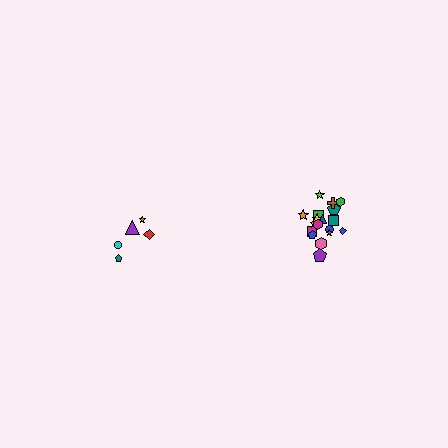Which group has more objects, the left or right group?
The right group.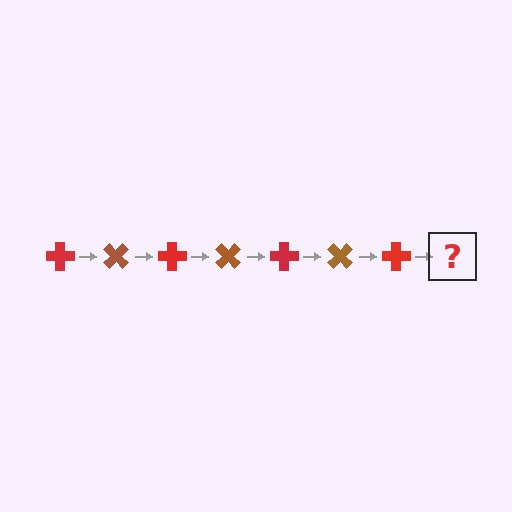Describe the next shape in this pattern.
It should be a brown cross, rotated 315 degrees from the start.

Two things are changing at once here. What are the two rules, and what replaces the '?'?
The two rules are that it rotates 45 degrees each step and the color cycles through red and brown. The '?' should be a brown cross, rotated 315 degrees from the start.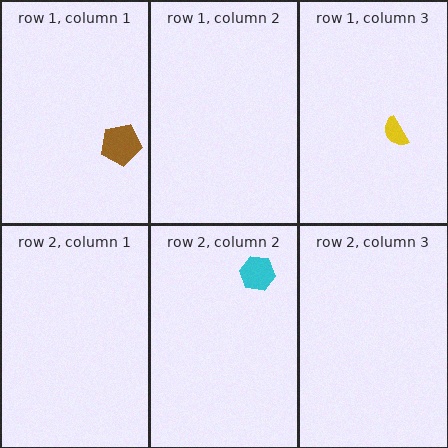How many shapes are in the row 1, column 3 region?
1.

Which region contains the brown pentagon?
The row 1, column 1 region.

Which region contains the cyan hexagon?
The row 2, column 2 region.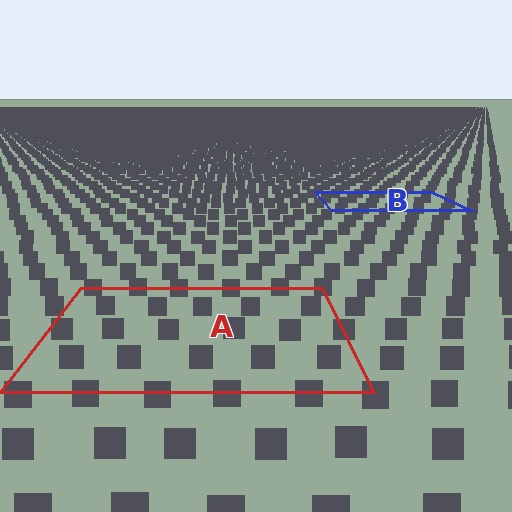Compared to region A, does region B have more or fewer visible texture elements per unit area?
Region B has more texture elements per unit area — they are packed more densely because it is farther away.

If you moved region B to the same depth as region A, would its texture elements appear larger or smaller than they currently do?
They would appear larger. At a closer depth, the same texture elements are projected at a bigger on-screen size.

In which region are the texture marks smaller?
The texture marks are smaller in region B, because it is farther away.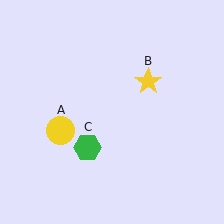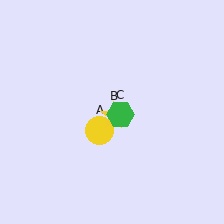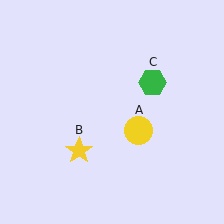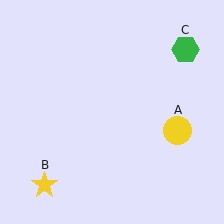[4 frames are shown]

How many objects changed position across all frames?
3 objects changed position: yellow circle (object A), yellow star (object B), green hexagon (object C).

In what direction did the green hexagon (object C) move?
The green hexagon (object C) moved up and to the right.